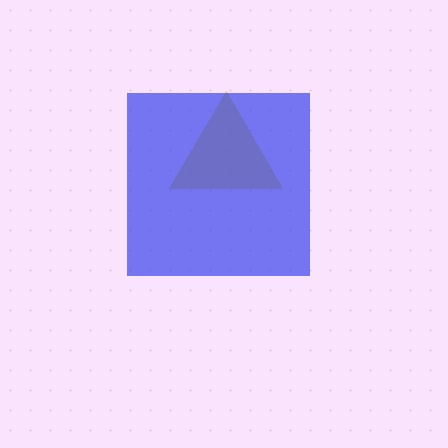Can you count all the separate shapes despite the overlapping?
Yes, there are 2 separate shapes.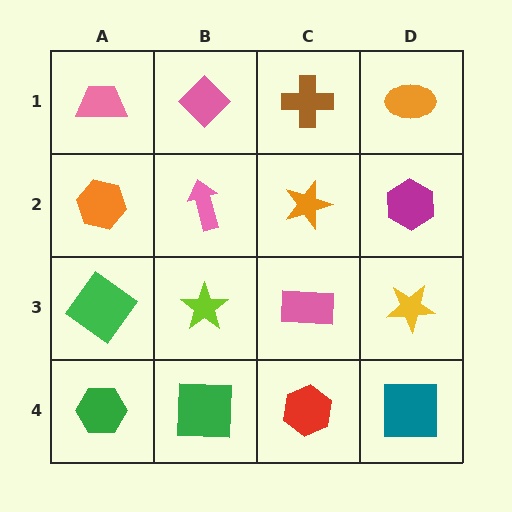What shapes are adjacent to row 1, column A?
An orange hexagon (row 2, column A), a pink diamond (row 1, column B).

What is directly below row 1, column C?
An orange star.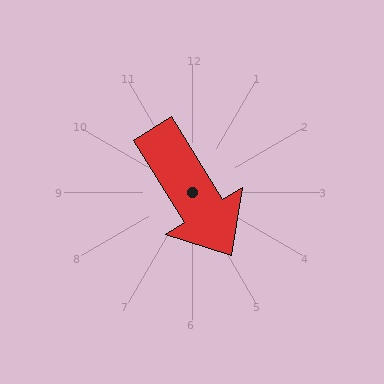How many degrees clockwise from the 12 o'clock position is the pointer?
Approximately 148 degrees.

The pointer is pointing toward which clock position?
Roughly 5 o'clock.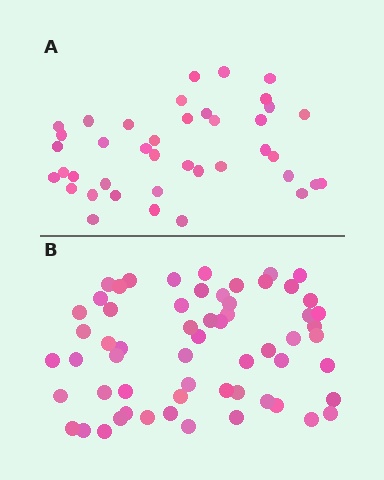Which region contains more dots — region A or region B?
Region B (the bottom region) has more dots.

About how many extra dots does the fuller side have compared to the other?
Region B has approximately 20 more dots than region A.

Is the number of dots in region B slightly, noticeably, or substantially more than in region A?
Region B has substantially more. The ratio is roughly 1.5 to 1.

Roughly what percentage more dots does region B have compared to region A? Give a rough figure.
About 50% more.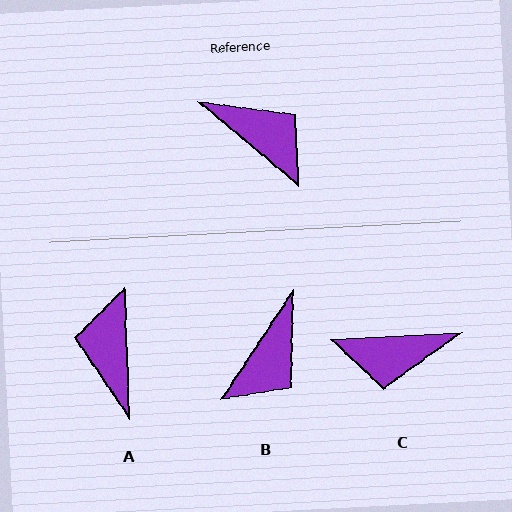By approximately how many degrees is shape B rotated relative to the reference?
Approximately 84 degrees clockwise.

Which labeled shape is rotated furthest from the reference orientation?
C, about 136 degrees away.